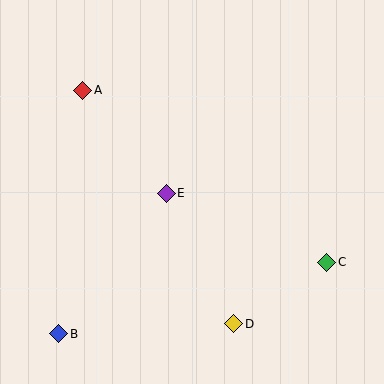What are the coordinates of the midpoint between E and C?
The midpoint between E and C is at (246, 228).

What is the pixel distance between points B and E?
The distance between B and E is 177 pixels.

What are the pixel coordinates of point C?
Point C is at (327, 262).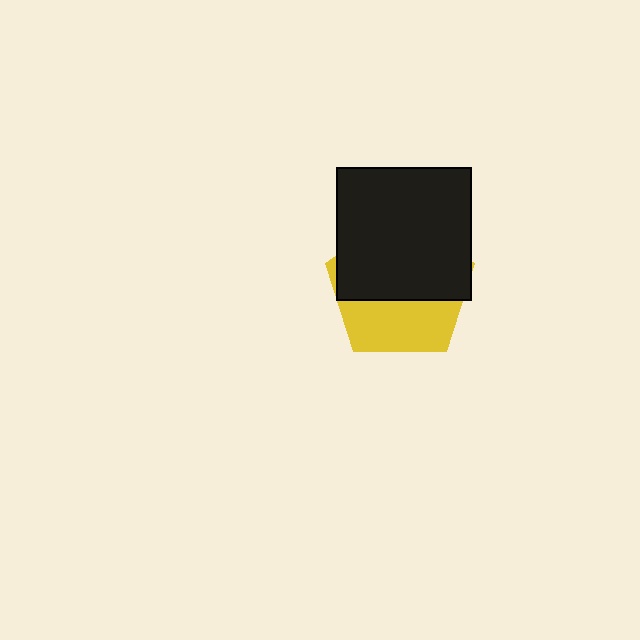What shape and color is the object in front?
The object in front is a black rectangle.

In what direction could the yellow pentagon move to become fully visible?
The yellow pentagon could move down. That would shift it out from behind the black rectangle entirely.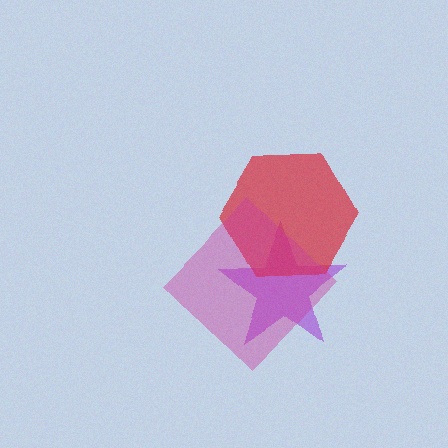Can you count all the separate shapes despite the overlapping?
Yes, there are 3 separate shapes.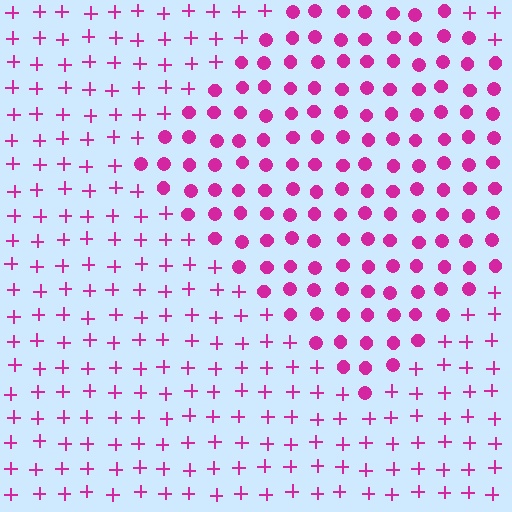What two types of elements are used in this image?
The image uses circles inside the diamond region and plus signs outside it.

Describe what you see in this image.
The image is filled with small magenta elements arranged in a uniform grid. A diamond-shaped region contains circles, while the surrounding area contains plus signs. The boundary is defined purely by the change in element shape.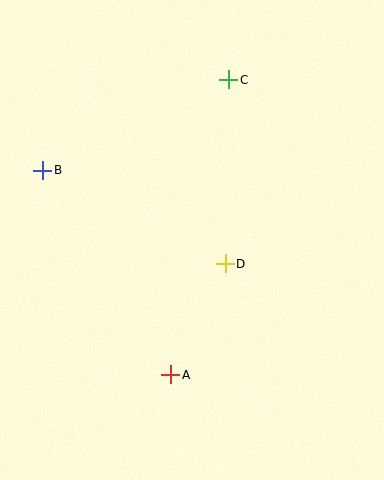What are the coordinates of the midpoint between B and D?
The midpoint between B and D is at (134, 217).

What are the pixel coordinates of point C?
Point C is at (229, 80).